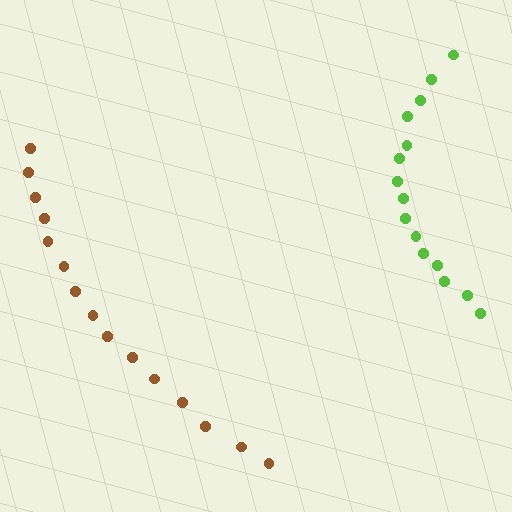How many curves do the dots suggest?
There are 2 distinct paths.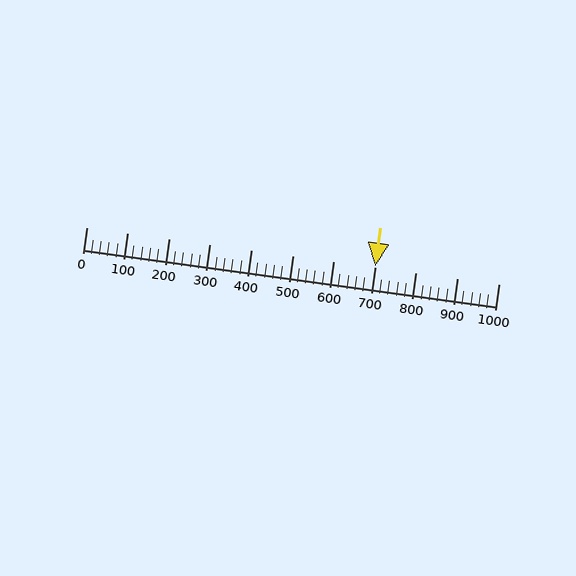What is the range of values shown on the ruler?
The ruler shows values from 0 to 1000.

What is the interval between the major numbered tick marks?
The major tick marks are spaced 100 units apart.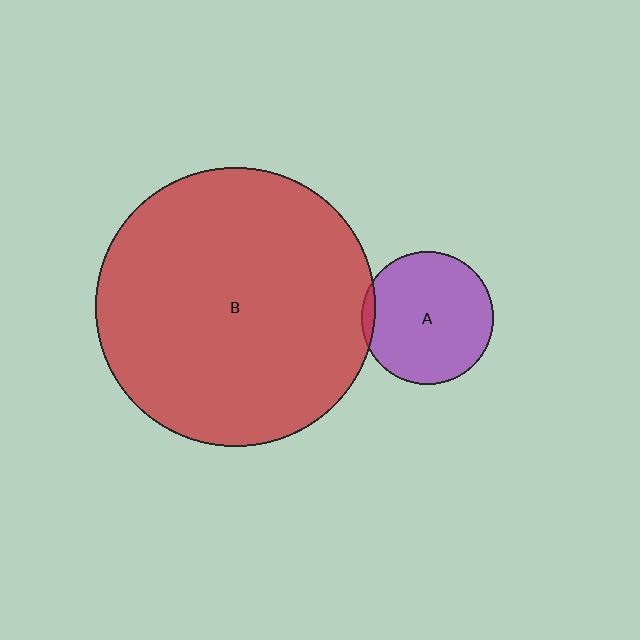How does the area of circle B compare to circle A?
Approximately 4.5 times.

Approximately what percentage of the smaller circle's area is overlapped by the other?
Approximately 5%.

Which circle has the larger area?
Circle B (red).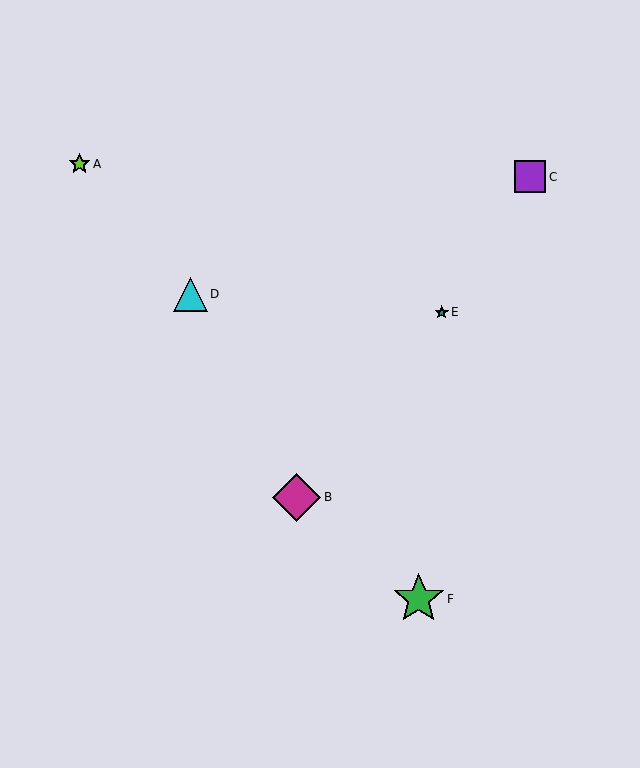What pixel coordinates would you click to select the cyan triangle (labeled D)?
Click at (190, 294) to select the cyan triangle D.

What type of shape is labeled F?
Shape F is a green star.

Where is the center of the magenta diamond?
The center of the magenta diamond is at (297, 497).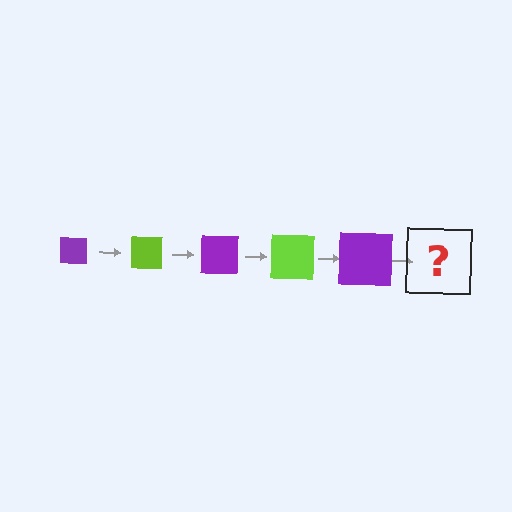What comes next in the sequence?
The next element should be a lime square, larger than the previous one.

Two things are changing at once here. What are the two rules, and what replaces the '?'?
The two rules are that the square grows larger each step and the color cycles through purple and lime. The '?' should be a lime square, larger than the previous one.